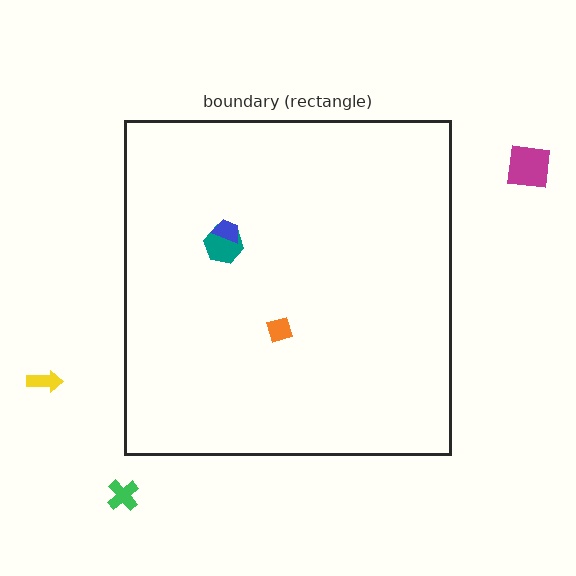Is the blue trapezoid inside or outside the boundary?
Inside.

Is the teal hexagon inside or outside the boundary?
Inside.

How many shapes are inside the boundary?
3 inside, 3 outside.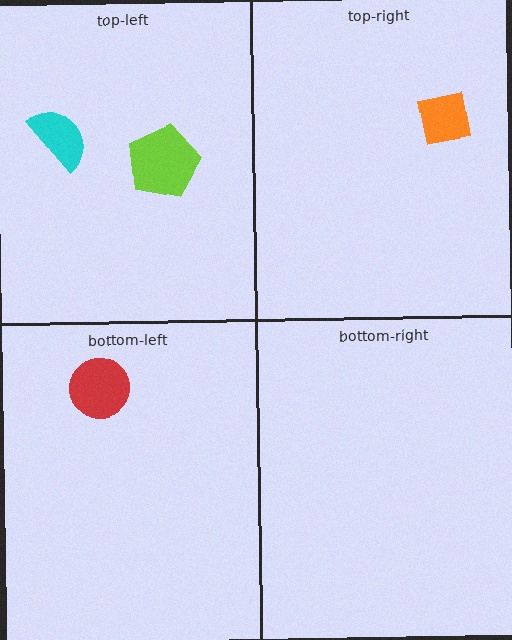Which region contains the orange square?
The top-right region.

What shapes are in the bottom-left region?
The red circle.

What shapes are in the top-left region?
The cyan semicircle, the lime pentagon.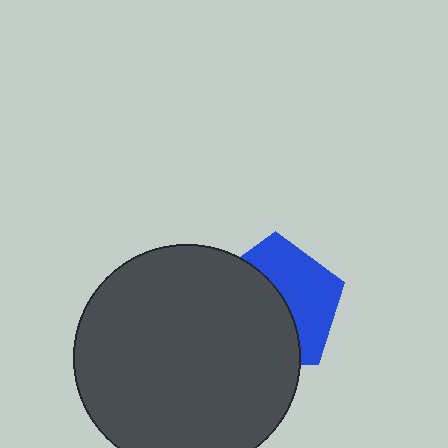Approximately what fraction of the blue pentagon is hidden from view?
Roughly 55% of the blue pentagon is hidden behind the dark gray circle.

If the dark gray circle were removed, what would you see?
You would see the complete blue pentagon.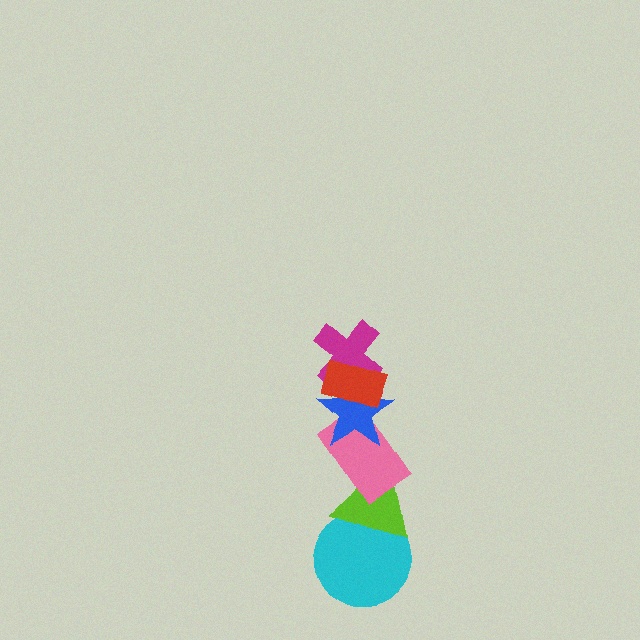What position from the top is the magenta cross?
The magenta cross is 2nd from the top.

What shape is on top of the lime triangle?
The pink rectangle is on top of the lime triangle.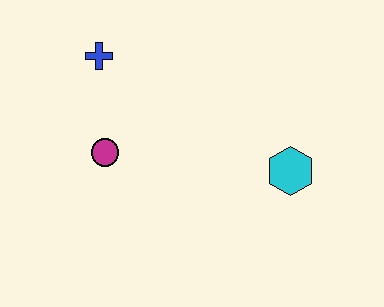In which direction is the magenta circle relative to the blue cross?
The magenta circle is below the blue cross.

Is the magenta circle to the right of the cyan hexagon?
No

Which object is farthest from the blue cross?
The cyan hexagon is farthest from the blue cross.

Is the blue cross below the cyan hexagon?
No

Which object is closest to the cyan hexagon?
The magenta circle is closest to the cyan hexagon.